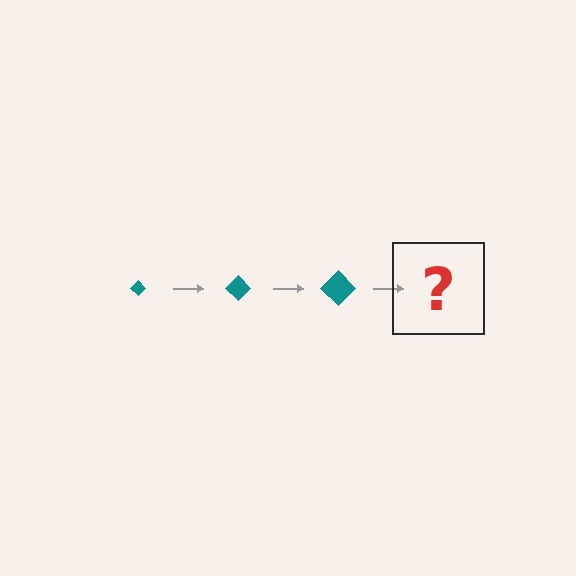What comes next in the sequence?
The next element should be a teal diamond, larger than the previous one.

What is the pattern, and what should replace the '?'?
The pattern is that the diamond gets progressively larger each step. The '?' should be a teal diamond, larger than the previous one.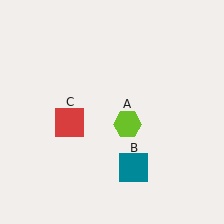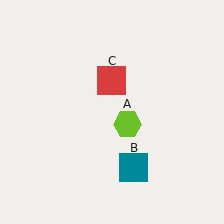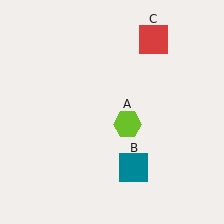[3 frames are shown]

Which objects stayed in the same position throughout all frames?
Lime hexagon (object A) and teal square (object B) remained stationary.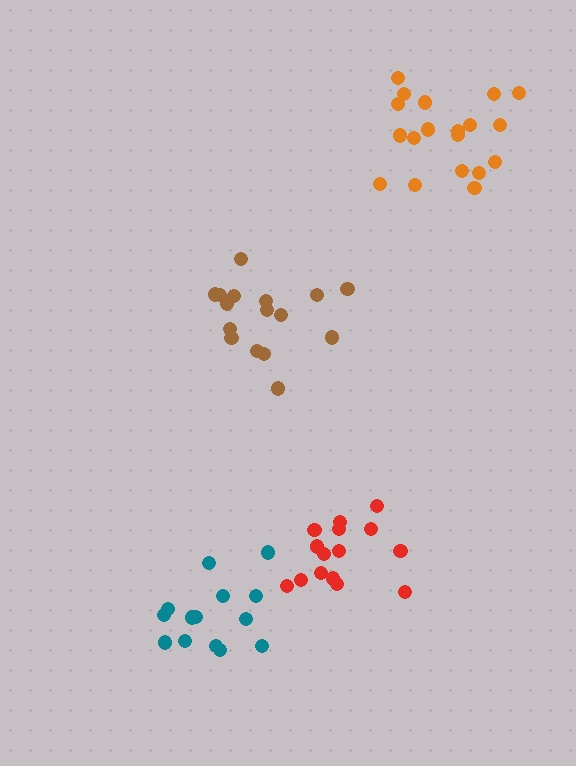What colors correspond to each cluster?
The clusters are colored: teal, brown, red, orange.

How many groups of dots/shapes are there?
There are 4 groups.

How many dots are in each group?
Group 1: 14 dots, Group 2: 16 dots, Group 3: 15 dots, Group 4: 19 dots (64 total).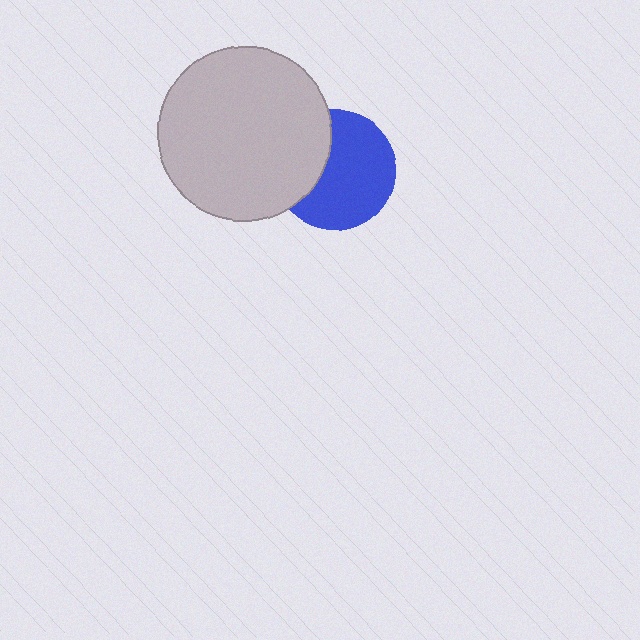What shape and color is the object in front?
The object in front is a light gray circle.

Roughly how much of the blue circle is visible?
Most of it is visible (roughly 67%).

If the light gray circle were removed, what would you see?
You would see the complete blue circle.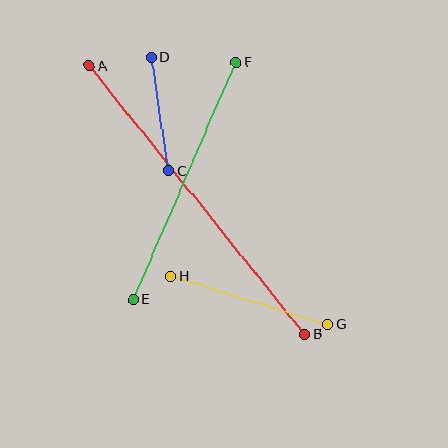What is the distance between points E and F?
The distance is approximately 259 pixels.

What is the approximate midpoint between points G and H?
The midpoint is at approximately (249, 300) pixels.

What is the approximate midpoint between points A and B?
The midpoint is at approximately (197, 200) pixels.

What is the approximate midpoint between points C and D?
The midpoint is at approximately (160, 114) pixels.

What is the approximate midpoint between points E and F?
The midpoint is at approximately (185, 181) pixels.